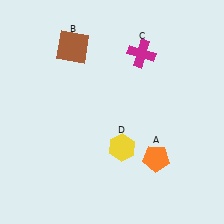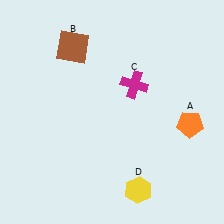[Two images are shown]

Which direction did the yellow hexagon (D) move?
The yellow hexagon (D) moved down.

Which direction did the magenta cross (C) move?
The magenta cross (C) moved down.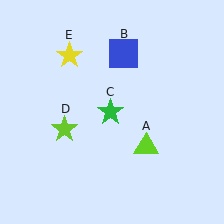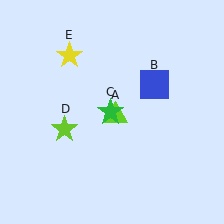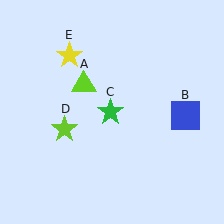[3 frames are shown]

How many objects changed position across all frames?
2 objects changed position: lime triangle (object A), blue square (object B).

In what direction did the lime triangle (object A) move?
The lime triangle (object A) moved up and to the left.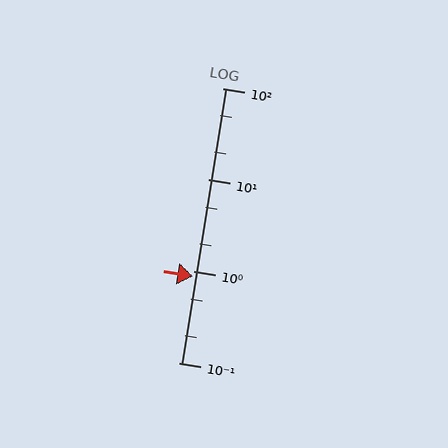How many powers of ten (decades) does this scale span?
The scale spans 3 decades, from 0.1 to 100.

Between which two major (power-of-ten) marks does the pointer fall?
The pointer is between 0.1 and 1.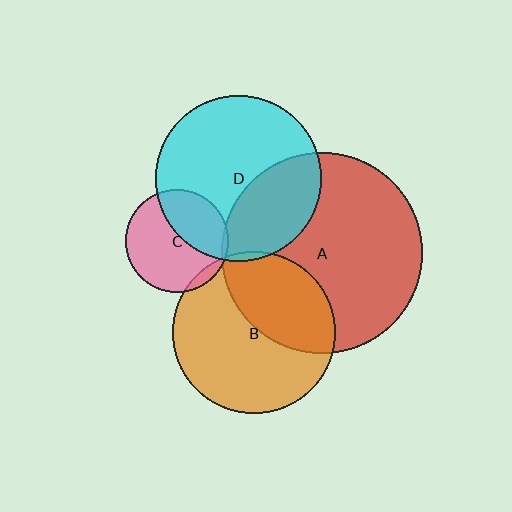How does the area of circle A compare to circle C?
Approximately 3.8 times.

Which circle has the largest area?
Circle A (red).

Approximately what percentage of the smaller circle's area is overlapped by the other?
Approximately 5%.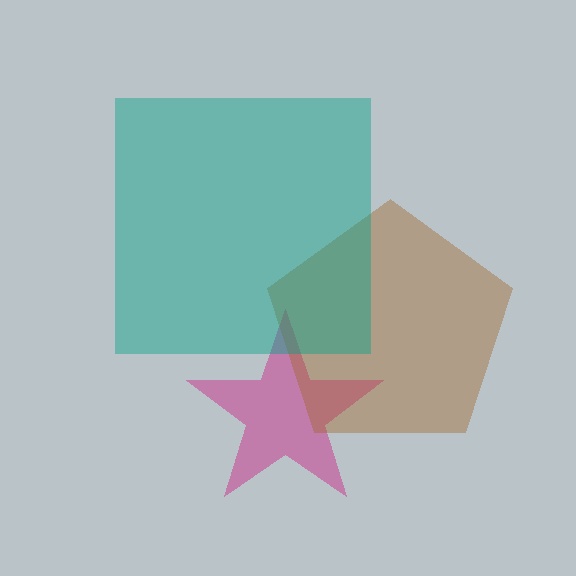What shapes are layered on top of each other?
The layered shapes are: a magenta star, a brown pentagon, a teal square.